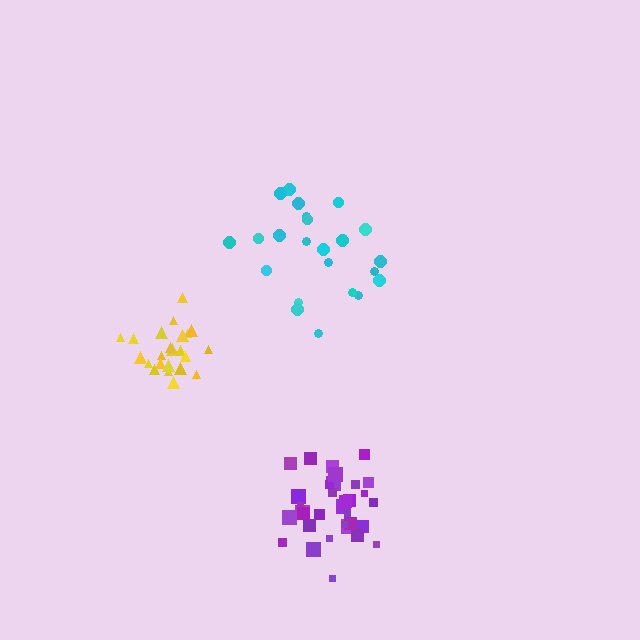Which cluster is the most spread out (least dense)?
Cyan.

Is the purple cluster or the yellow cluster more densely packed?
Purple.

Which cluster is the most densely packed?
Purple.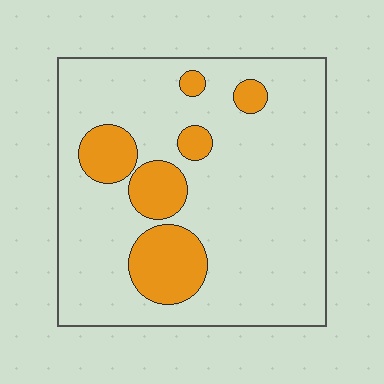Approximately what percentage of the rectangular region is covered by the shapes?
Approximately 20%.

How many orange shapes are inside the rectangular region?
6.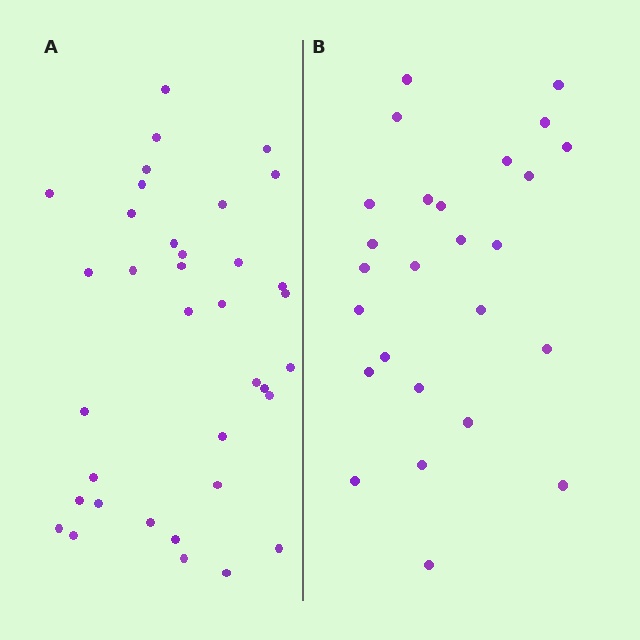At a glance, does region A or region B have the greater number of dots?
Region A (the left region) has more dots.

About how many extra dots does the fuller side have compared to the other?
Region A has roughly 10 or so more dots than region B.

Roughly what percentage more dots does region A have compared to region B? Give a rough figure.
About 40% more.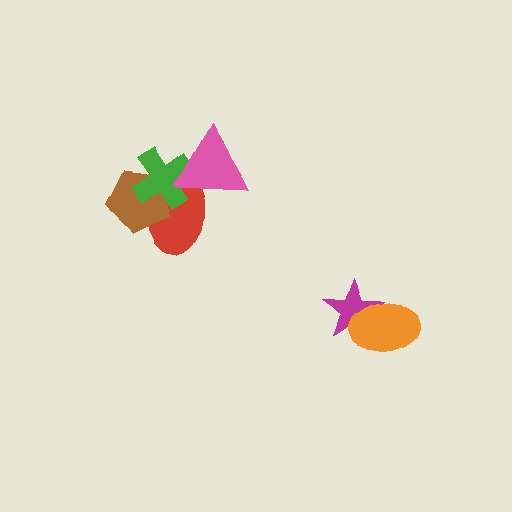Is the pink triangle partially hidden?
No, no other shape covers it.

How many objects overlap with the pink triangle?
2 objects overlap with the pink triangle.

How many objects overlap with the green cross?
3 objects overlap with the green cross.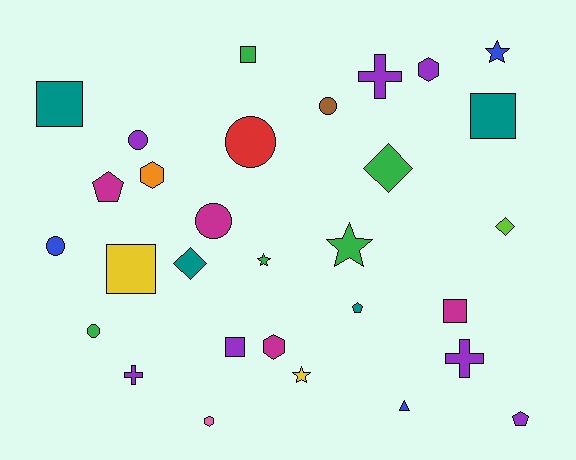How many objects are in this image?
There are 30 objects.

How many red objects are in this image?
There is 1 red object.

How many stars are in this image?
There are 4 stars.